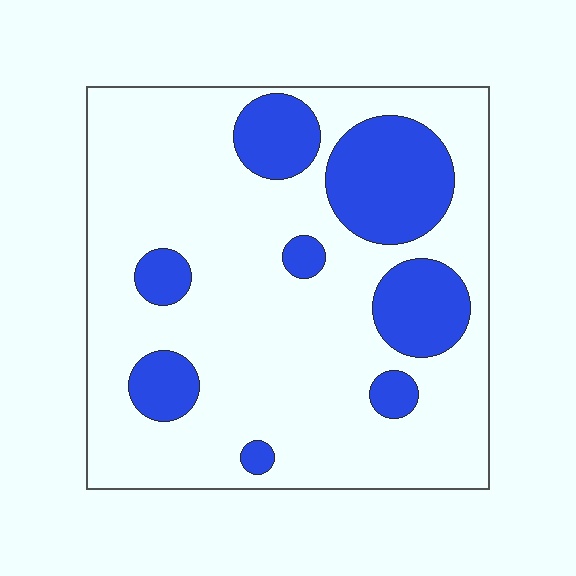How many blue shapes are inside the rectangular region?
8.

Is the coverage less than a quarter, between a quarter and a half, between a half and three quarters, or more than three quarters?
Less than a quarter.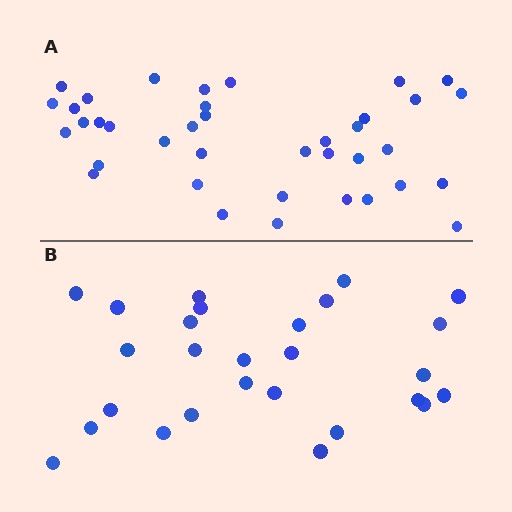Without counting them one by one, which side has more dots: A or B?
Region A (the top region) has more dots.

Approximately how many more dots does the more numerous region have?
Region A has roughly 12 or so more dots than region B.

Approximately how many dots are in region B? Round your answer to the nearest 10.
About 30 dots. (The exact count is 27, which rounds to 30.)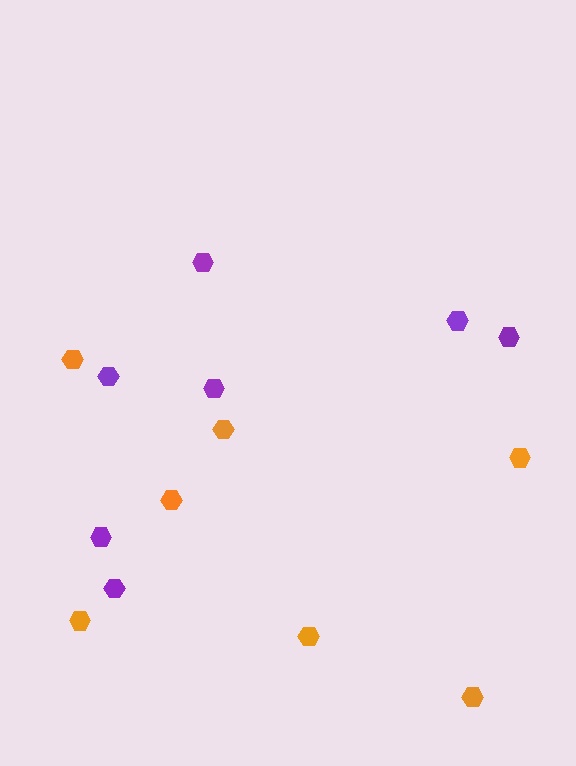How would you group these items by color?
There are 2 groups: one group of orange hexagons (7) and one group of purple hexagons (7).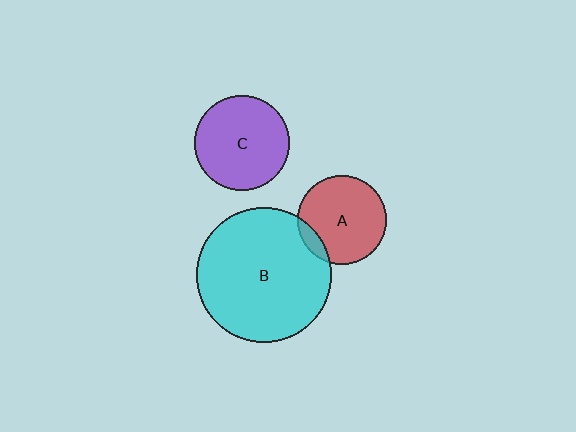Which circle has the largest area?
Circle B (cyan).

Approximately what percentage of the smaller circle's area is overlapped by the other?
Approximately 10%.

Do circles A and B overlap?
Yes.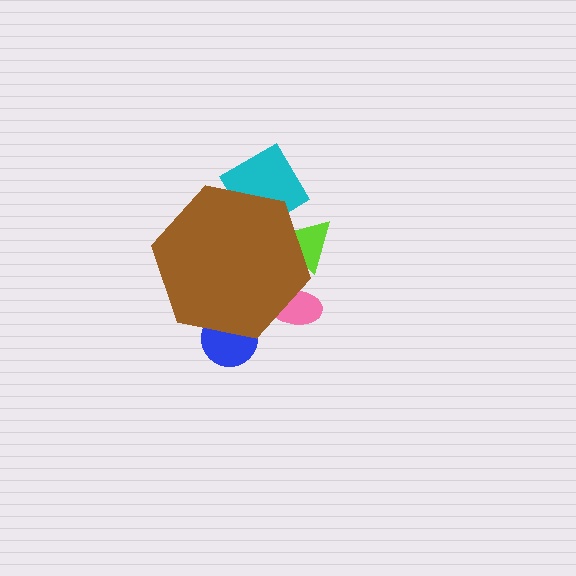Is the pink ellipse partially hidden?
Yes, the pink ellipse is partially hidden behind the brown hexagon.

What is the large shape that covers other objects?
A brown hexagon.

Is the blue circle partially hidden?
Yes, the blue circle is partially hidden behind the brown hexagon.